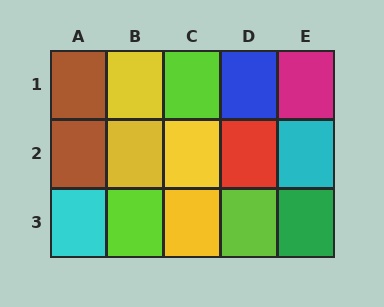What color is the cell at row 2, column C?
Yellow.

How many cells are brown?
2 cells are brown.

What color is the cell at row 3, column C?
Yellow.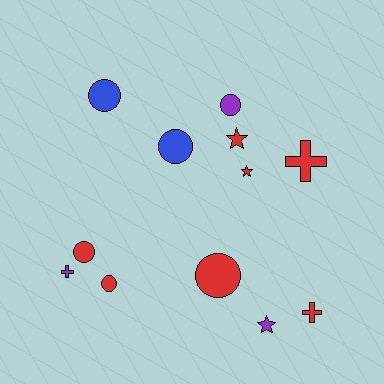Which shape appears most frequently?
Circle, with 6 objects.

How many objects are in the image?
There are 12 objects.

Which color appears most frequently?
Red, with 7 objects.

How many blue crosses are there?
There are no blue crosses.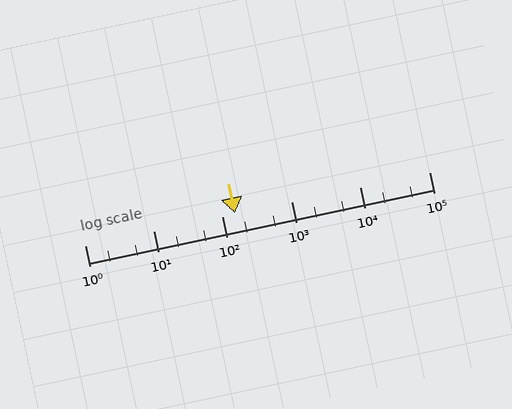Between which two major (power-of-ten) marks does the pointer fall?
The pointer is between 100 and 1000.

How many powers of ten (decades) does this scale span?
The scale spans 5 decades, from 1 to 100000.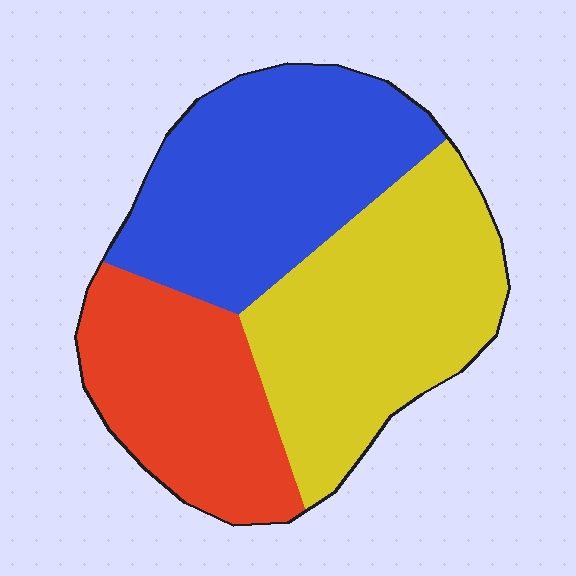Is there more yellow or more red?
Yellow.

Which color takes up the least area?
Red, at roughly 25%.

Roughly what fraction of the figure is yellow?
Yellow covers roughly 40% of the figure.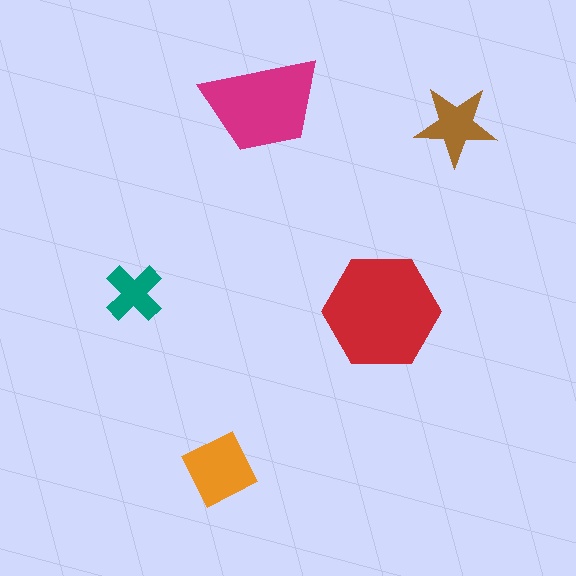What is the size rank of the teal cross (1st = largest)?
5th.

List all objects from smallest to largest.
The teal cross, the brown star, the orange square, the magenta trapezoid, the red hexagon.